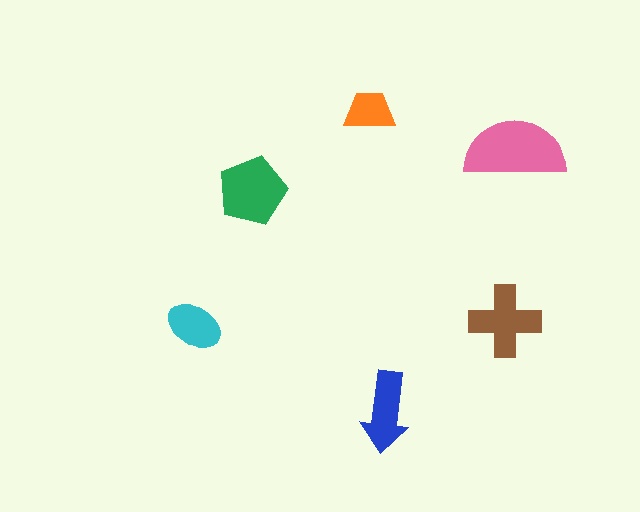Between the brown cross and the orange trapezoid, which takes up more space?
The brown cross.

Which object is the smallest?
The orange trapezoid.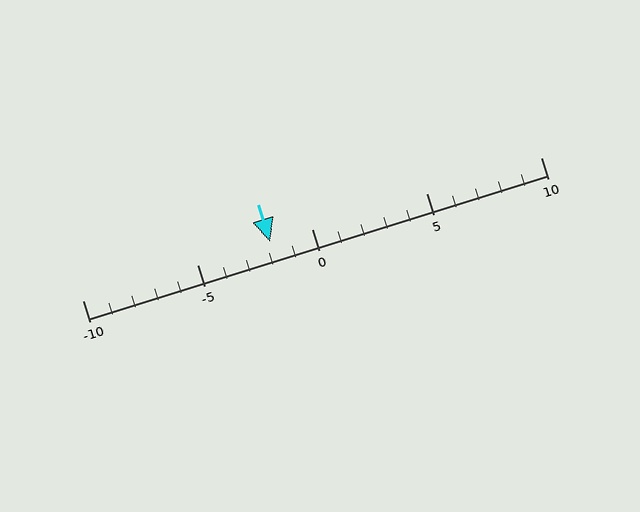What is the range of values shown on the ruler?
The ruler shows values from -10 to 10.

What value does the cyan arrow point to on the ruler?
The cyan arrow points to approximately -2.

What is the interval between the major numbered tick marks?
The major tick marks are spaced 5 units apart.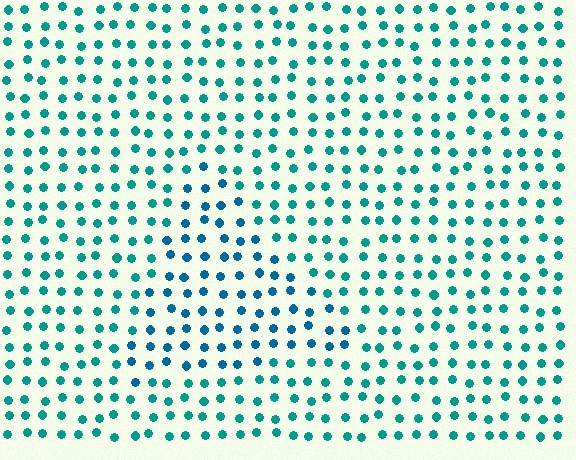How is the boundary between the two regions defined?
The boundary is defined purely by a slight shift in hue (about 26 degrees). Spacing, size, and orientation are identical on both sides.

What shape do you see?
I see a triangle.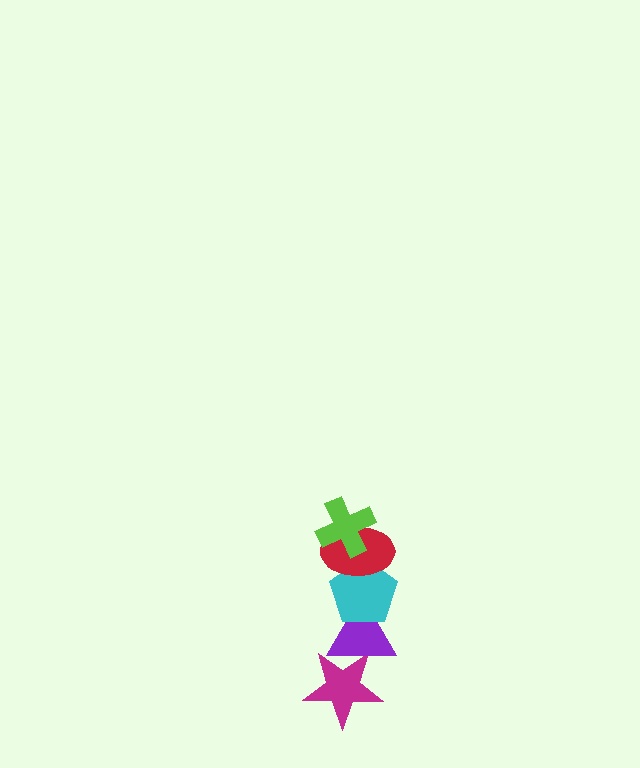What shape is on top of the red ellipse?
The lime cross is on top of the red ellipse.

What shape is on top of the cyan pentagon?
The red ellipse is on top of the cyan pentagon.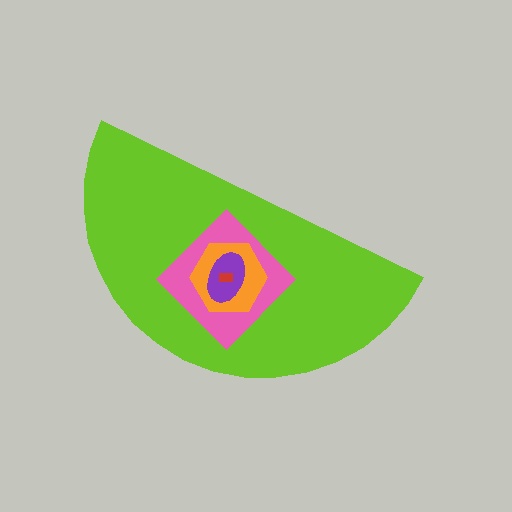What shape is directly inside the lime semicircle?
The pink diamond.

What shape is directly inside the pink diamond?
The orange hexagon.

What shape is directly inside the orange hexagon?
The purple ellipse.